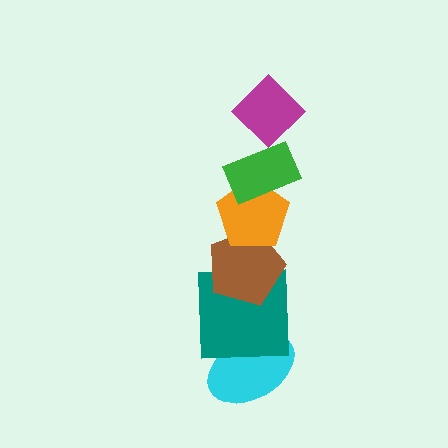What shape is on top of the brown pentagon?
The orange pentagon is on top of the brown pentagon.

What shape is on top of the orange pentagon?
The green rectangle is on top of the orange pentagon.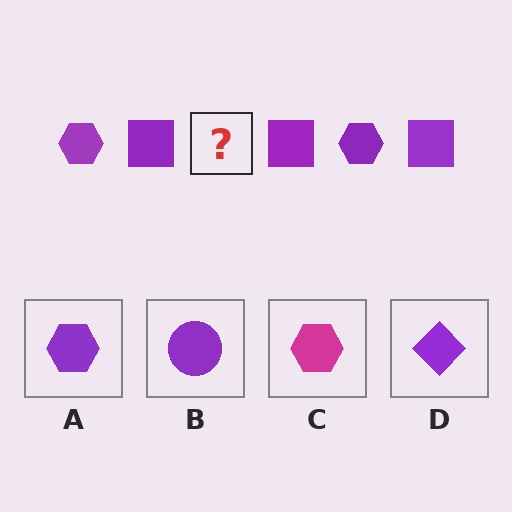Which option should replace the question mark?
Option A.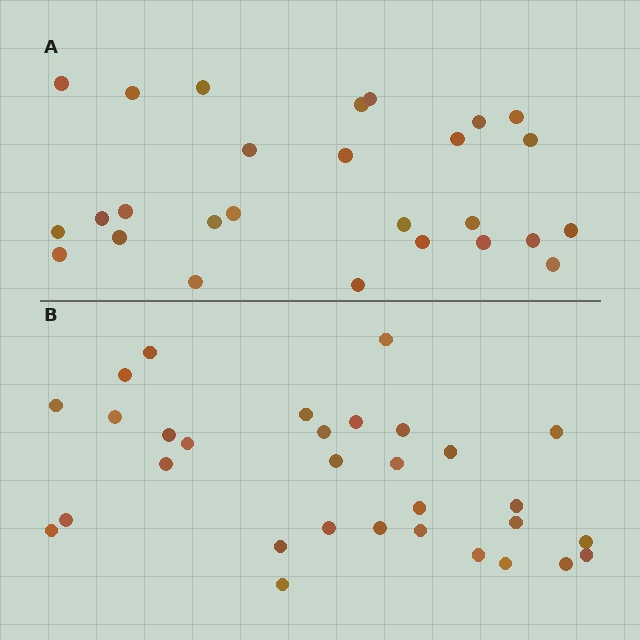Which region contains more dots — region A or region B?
Region B (the bottom region) has more dots.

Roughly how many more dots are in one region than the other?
Region B has about 4 more dots than region A.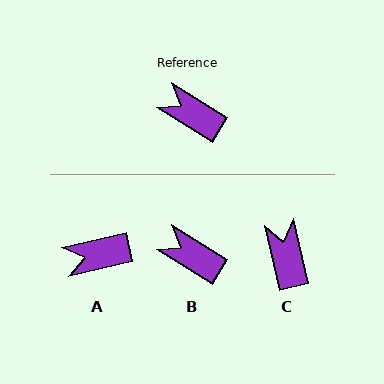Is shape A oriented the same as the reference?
No, it is off by about 45 degrees.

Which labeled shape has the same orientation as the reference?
B.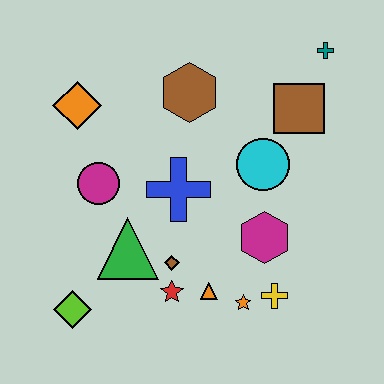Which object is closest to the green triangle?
The brown diamond is closest to the green triangle.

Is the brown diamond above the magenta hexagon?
No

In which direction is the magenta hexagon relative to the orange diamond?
The magenta hexagon is to the right of the orange diamond.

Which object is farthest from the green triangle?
The teal cross is farthest from the green triangle.